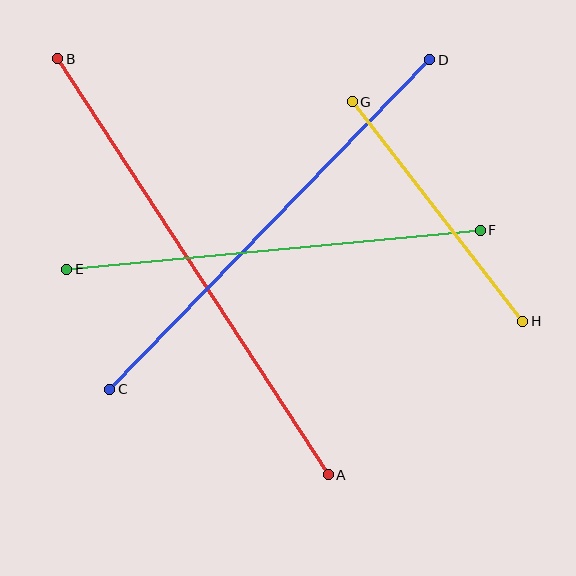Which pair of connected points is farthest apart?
Points A and B are farthest apart.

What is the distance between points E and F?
The distance is approximately 415 pixels.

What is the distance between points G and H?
The distance is approximately 278 pixels.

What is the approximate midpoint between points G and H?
The midpoint is at approximately (438, 212) pixels.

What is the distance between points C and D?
The distance is approximately 459 pixels.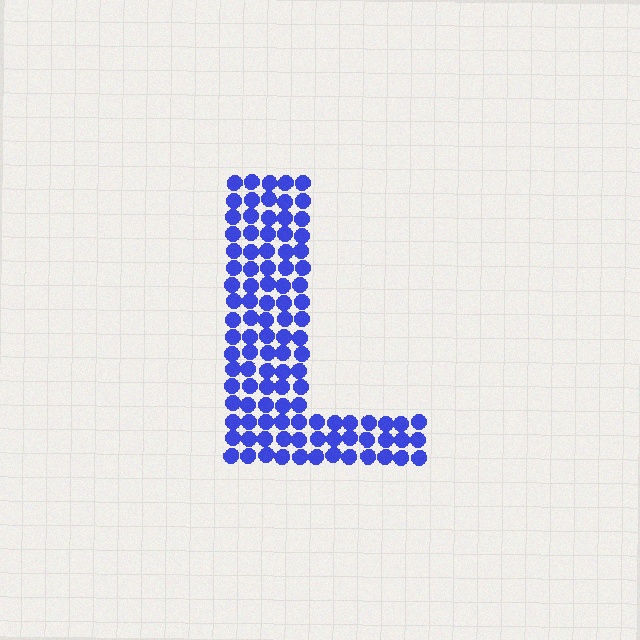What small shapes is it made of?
It is made of small circles.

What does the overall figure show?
The overall figure shows the letter L.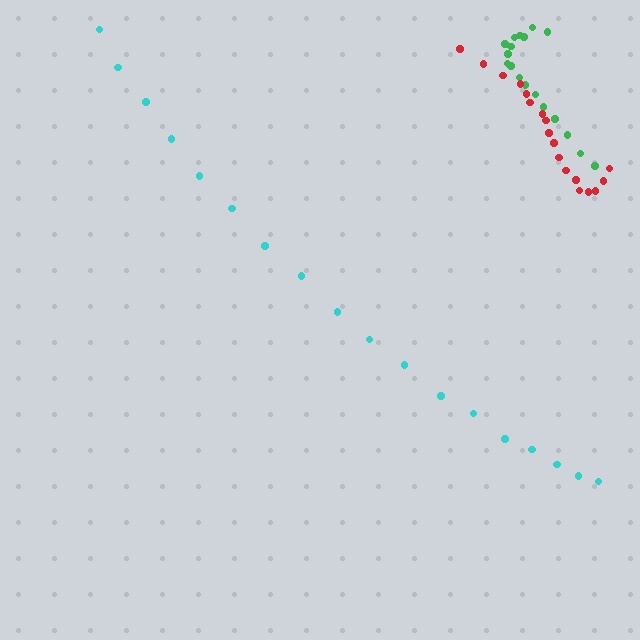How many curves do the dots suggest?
There are 3 distinct paths.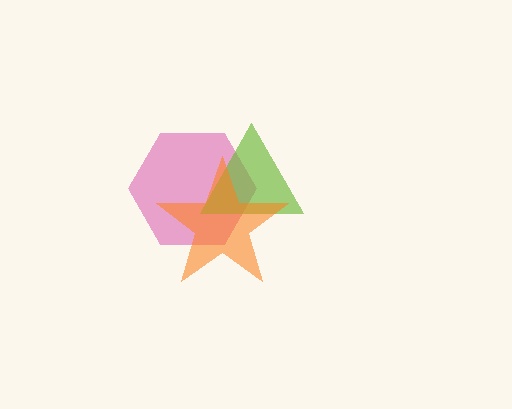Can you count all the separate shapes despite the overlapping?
Yes, there are 3 separate shapes.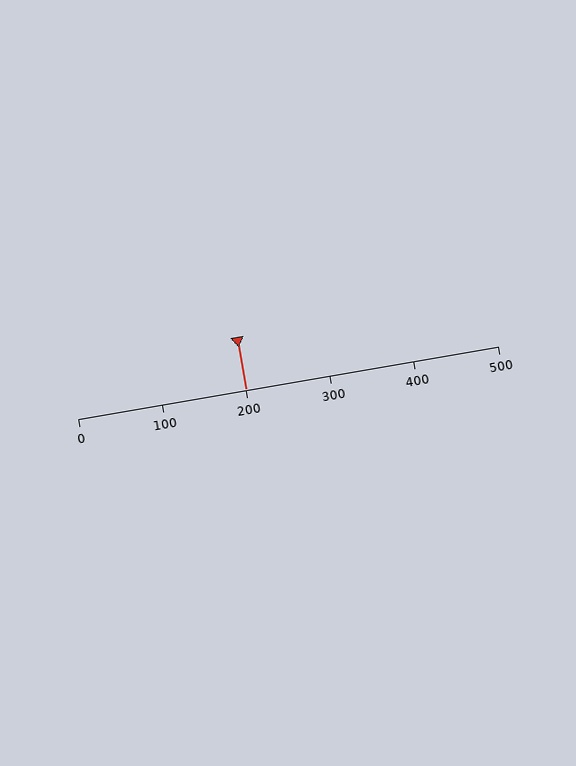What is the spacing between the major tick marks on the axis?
The major ticks are spaced 100 apart.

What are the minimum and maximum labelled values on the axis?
The axis runs from 0 to 500.